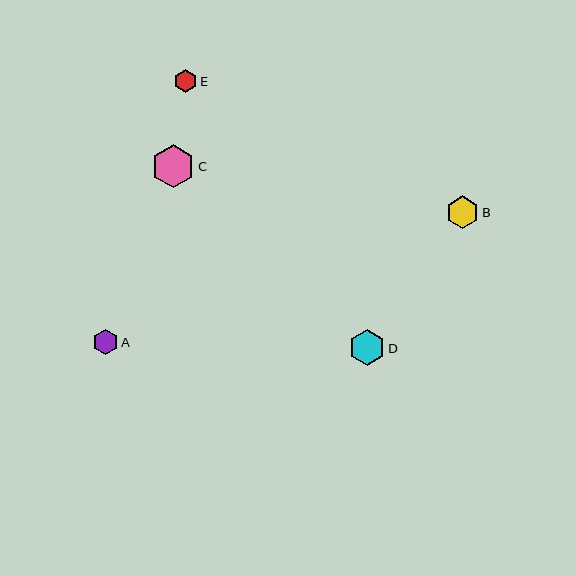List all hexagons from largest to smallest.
From largest to smallest: C, D, B, A, E.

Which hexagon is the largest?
Hexagon C is the largest with a size of approximately 43 pixels.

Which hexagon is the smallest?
Hexagon E is the smallest with a size of approximately 23 pixels.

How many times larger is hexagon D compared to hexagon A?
Hexagon D is approximately 1.4 times the size of hexagon A.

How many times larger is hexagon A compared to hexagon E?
Hexagon A is approximately 1.1 times the size of hexagon E.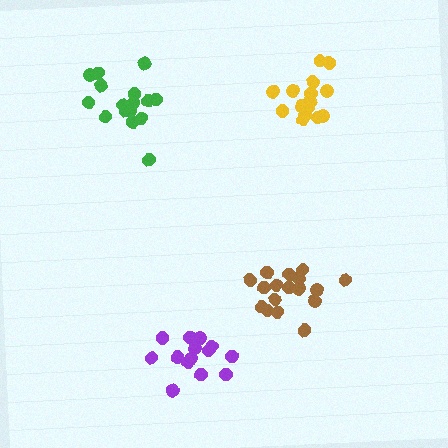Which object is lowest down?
The purple cluster is bottommost.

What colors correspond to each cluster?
The clusters are colored: brown, yellow, purple, green.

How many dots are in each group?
Group 1: 17 dots, Group 2: 15 dots, Group 3: 14 dots, Group 4: 16 dots (62 total).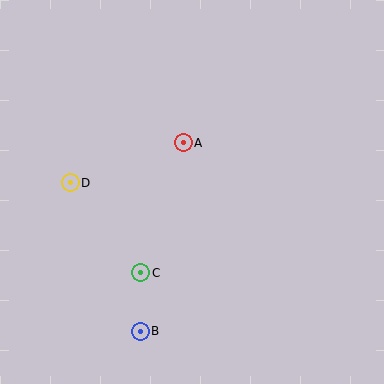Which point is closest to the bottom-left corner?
Point B is closest to the bottom-left corner.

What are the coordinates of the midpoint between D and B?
The midpoint between D and B is at (105, 257).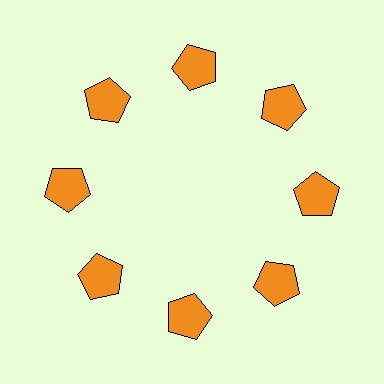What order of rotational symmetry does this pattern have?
This pattern has 8-fold rotational symmetry.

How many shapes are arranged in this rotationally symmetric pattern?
There are 8 shapes, arranged in 8 groups of 1.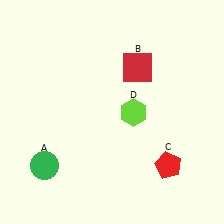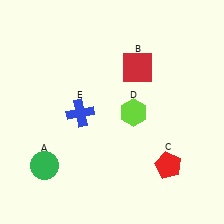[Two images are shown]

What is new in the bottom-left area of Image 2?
A blue cross (E) was added in the bottom-left area of Image 2.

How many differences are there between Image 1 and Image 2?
There is 1 difference between the two images.